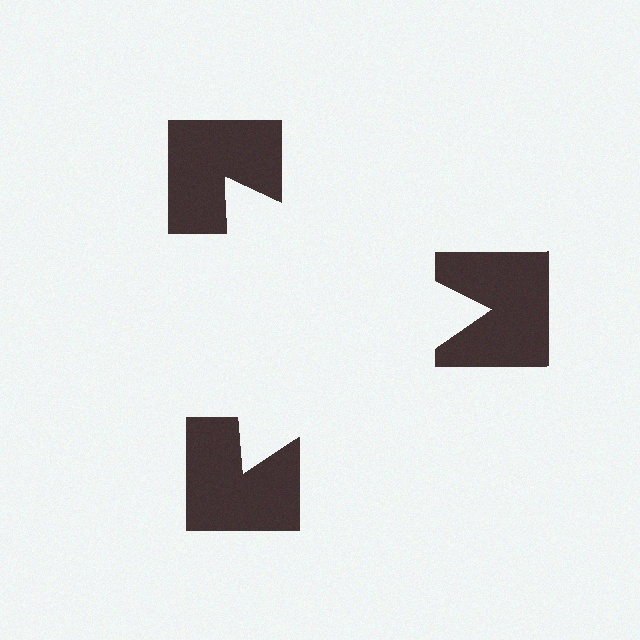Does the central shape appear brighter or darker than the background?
It typically appears slightly brighter than the background, even though no actual brightness change is drawn.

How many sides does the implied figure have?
3 sides.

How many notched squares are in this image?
There are 3 — one at each vertex of the illusory triangle.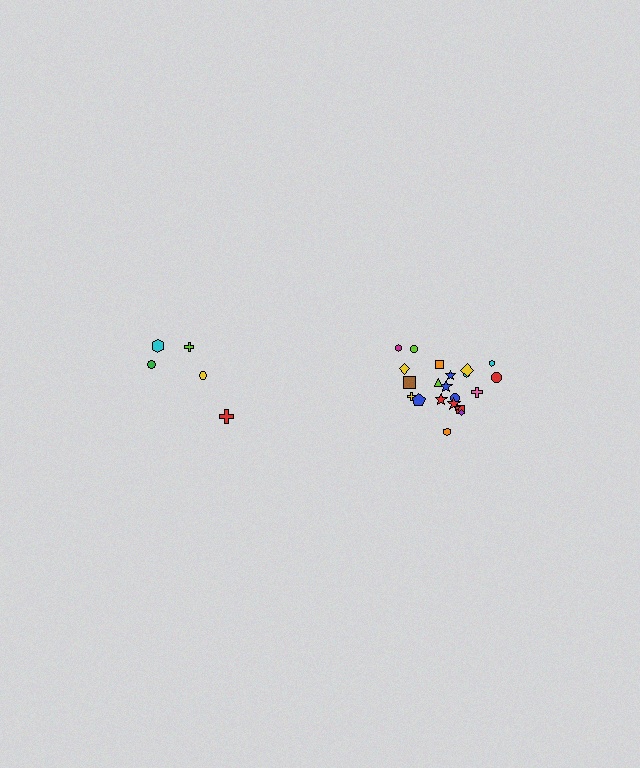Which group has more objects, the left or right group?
The right group.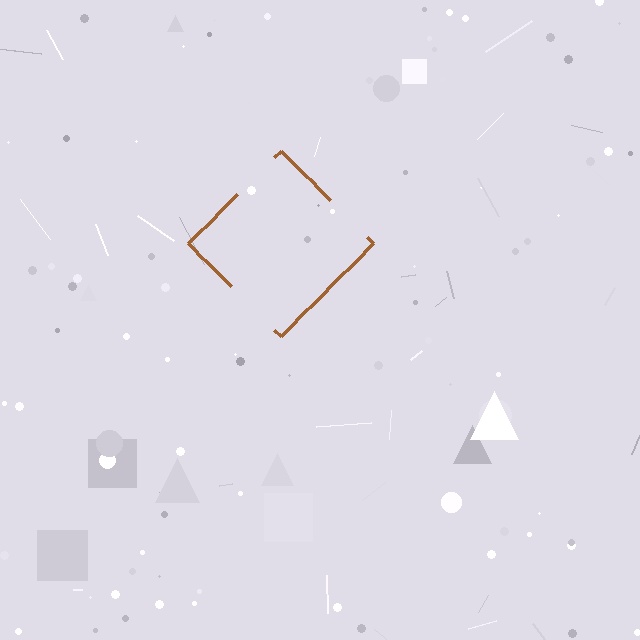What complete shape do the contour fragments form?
The contour fragments form a diamond.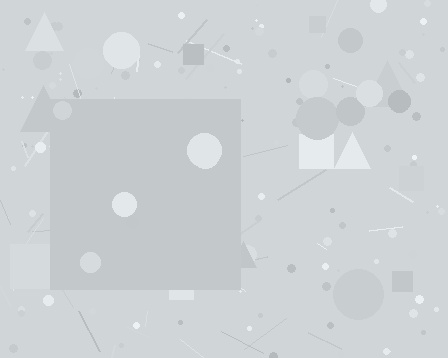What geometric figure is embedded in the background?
A square is embedded in the background.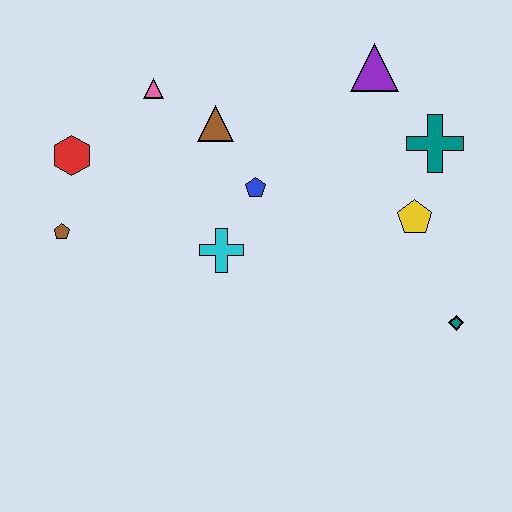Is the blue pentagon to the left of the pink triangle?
No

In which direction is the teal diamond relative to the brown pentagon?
The teal diamond is to the right of the brown pentagon.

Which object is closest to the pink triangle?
The brown triangle is closest to the pink triangle.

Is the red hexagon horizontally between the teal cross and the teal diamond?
No